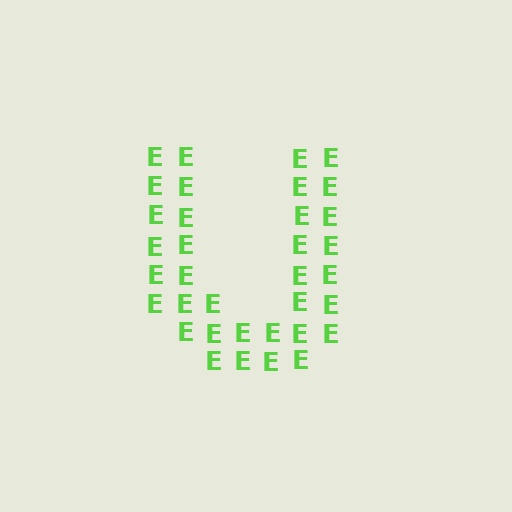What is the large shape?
The large shape is the letter U.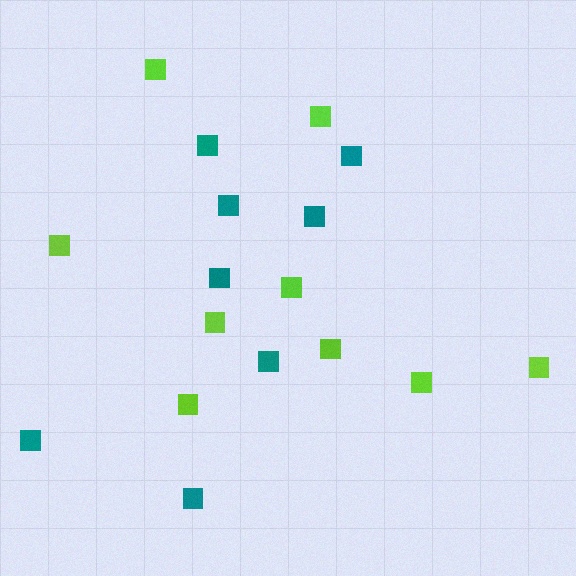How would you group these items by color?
There are 2 groups: one group of teal squares (8) and one group of lime squares (9).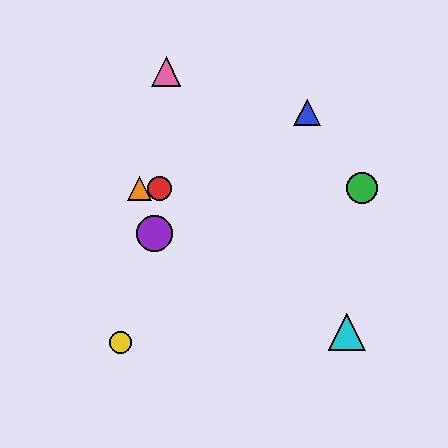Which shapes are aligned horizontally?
The red circle, the green circle, the orange triangle are aligned horizontally.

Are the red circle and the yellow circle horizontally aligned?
No, the red circle is at y≈188 and the yellow circle is at y≈343.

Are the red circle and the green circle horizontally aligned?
Yes, both are at y≈188.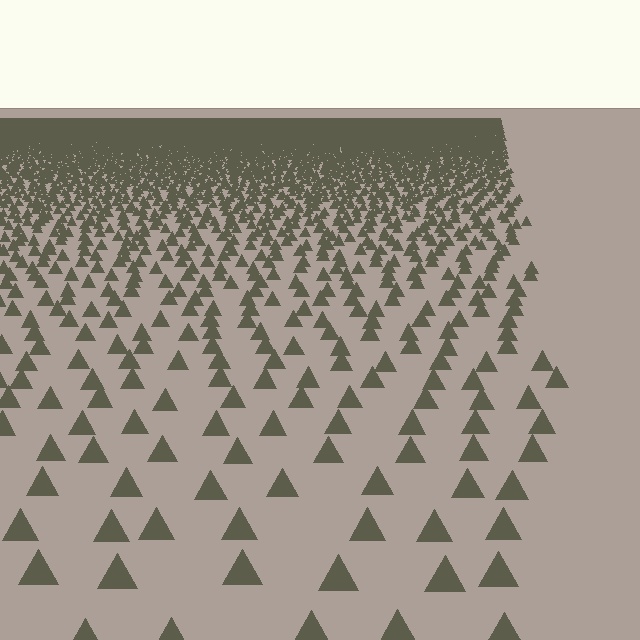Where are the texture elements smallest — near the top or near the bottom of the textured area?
Near the top.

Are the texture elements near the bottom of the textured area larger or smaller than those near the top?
Larger. Near the bottom, elements are closer to the viewer and appear at a bigger on-screen size.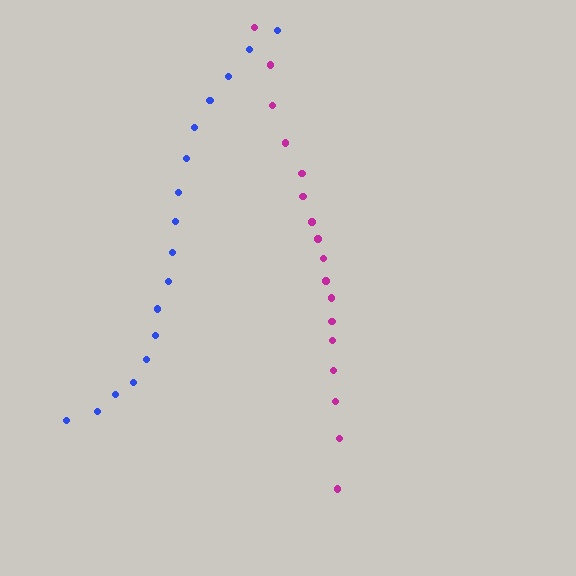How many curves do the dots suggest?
There are 2 distinct paths.